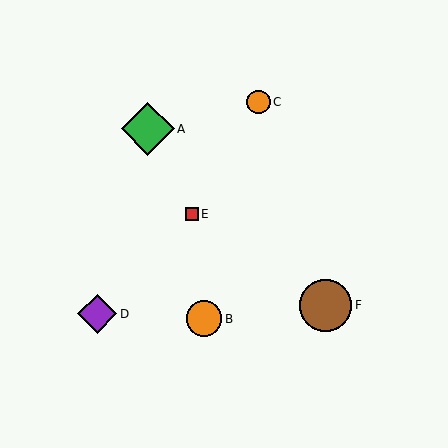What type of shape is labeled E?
Shape E is a red square.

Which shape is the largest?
The green diamond (labeled A) is the largest.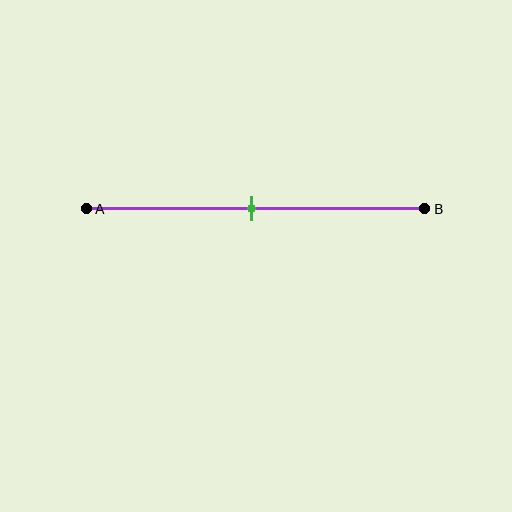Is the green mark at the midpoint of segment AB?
Yes, the mark is approximately at the midpoint.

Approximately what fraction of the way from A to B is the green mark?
The green mark is approximately 50% of the way from A to B.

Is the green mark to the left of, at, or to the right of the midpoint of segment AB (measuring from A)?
The green mark is approximately at the midpoint of segment AB.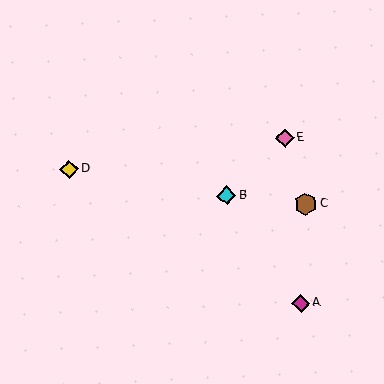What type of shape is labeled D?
Shape D is a yellow diamond.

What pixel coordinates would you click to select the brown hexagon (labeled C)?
Click at (306, 204) to select the brown hexagon C.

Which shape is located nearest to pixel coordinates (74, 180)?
The yellow diamond (labeled D) at (69, 169) is nearest to that location.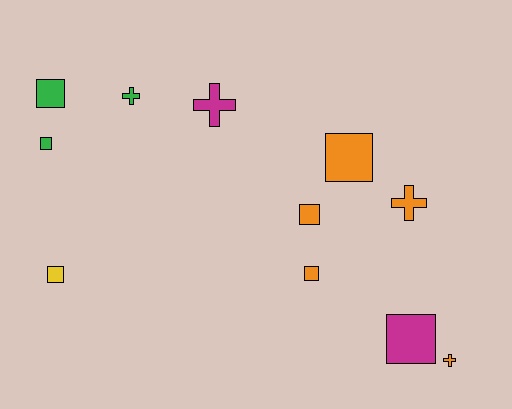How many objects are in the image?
There are 11 objects.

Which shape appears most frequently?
Square, with 7 objects.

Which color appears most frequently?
Orange, with 5 objects.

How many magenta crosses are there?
There is 1 magenta cross.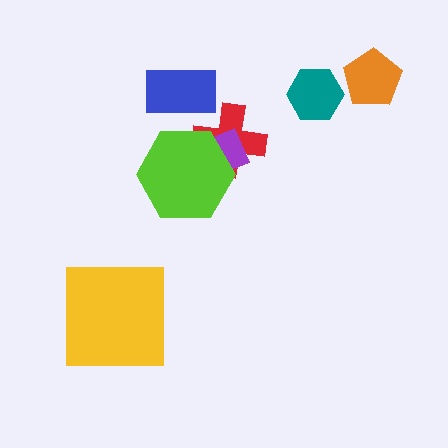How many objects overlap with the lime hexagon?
2 objects overlap with the lime hexagon.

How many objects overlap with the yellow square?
0 objects overlap with the yellow square.